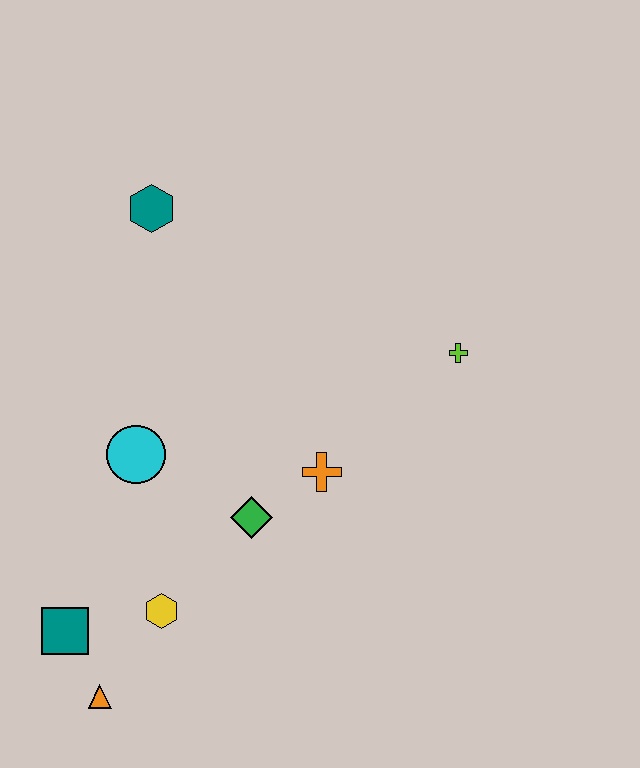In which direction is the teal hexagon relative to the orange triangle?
The teal hexagon is above the orange triangle.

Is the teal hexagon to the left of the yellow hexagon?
Yes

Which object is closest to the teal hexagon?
The cyan circle is closest to the teal hexagon.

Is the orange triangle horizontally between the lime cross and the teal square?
Yes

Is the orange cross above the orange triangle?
Yes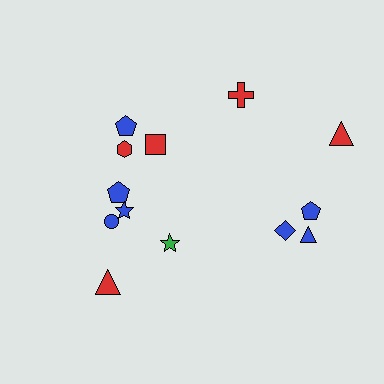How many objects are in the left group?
There are 8 objects.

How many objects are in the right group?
There are 5 objects.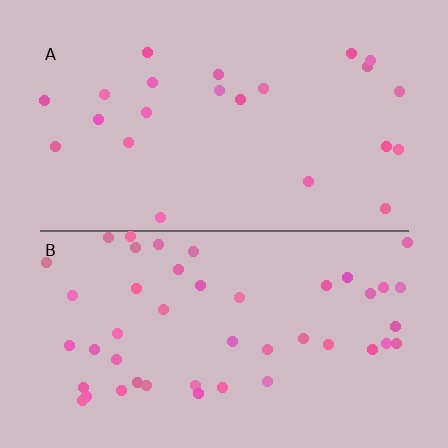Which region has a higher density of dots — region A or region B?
B (the bottom).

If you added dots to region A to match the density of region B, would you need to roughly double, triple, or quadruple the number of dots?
Approximately double.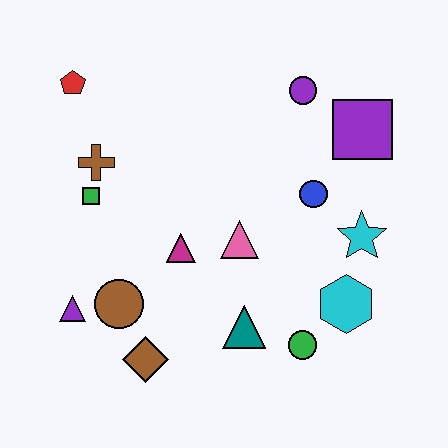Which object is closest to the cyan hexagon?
The green circle is closest to the cyan hexagon.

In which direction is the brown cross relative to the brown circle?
The brown cross is above the brown circle.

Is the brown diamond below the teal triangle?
Yes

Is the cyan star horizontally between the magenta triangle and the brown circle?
No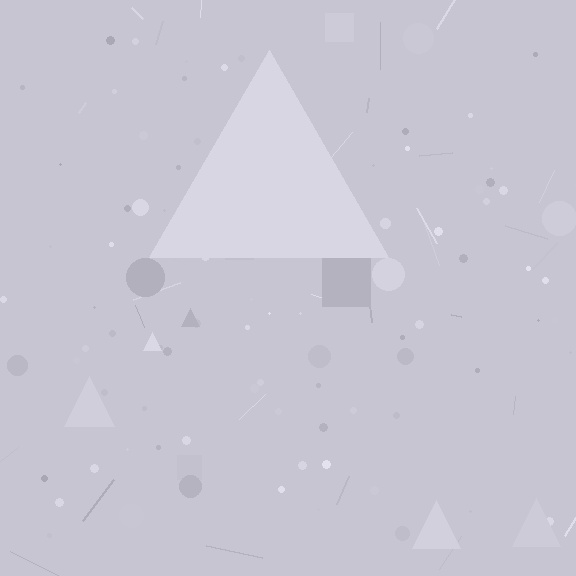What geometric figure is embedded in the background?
A triangle is embedded in the background.